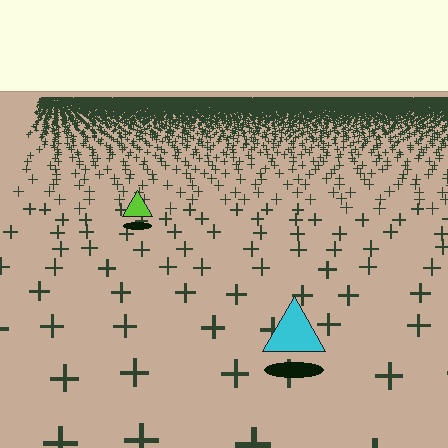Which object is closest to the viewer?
The cyan triangle is closest. The texture marks near it are larger and more spread out.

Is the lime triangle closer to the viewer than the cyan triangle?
No. The cyan triangle is closer — you can tell from the texture gradient: the ground texture is coarser near it.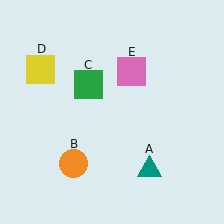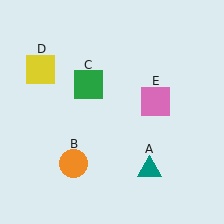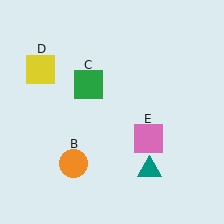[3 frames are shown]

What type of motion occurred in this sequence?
The pink square (object E) rotated clockwise around the center of the scene.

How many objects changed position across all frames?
1 object changed position: pink square (object E).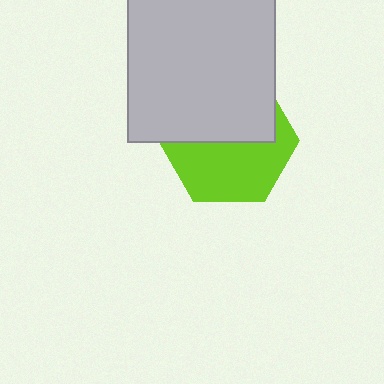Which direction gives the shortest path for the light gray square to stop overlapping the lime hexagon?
Moving up gives the shortest separation.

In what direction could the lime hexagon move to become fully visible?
The lime hexagon could move down. That would shift it out from behind the light gray square entirely.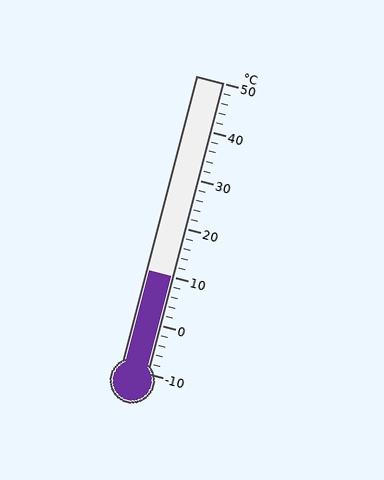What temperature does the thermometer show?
The thermometer shows approximately 10°C.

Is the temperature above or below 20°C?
The temperature is below 20°C.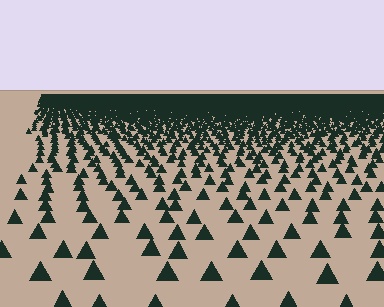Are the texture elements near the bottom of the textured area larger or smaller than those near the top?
Larger. Near the bottom, elements are closer to the viewer and appear at a bigger on-screen size.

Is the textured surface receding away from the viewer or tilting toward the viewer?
The surface is receding away from the viewer. Texture elements get smaller and denser toward the top.